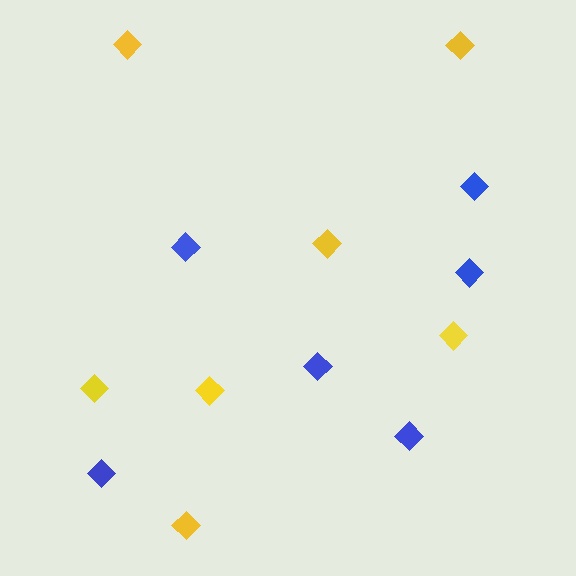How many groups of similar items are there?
There are 2 groups: one group of blue diamonds (6) and one group of yellow diamonds (7).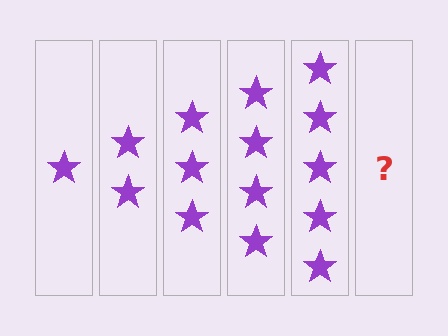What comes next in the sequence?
The next element should be 6 stars.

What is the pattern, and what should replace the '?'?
The pattern is that each step adds one more star. The '?' should be 6 stars.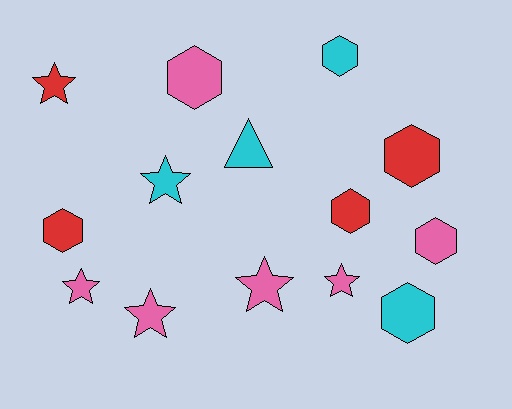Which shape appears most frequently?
Hexagon, with 7 objects.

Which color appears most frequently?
Pink, with 6 objects.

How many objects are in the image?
There are 14 objects.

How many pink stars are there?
There are 4 pink stars.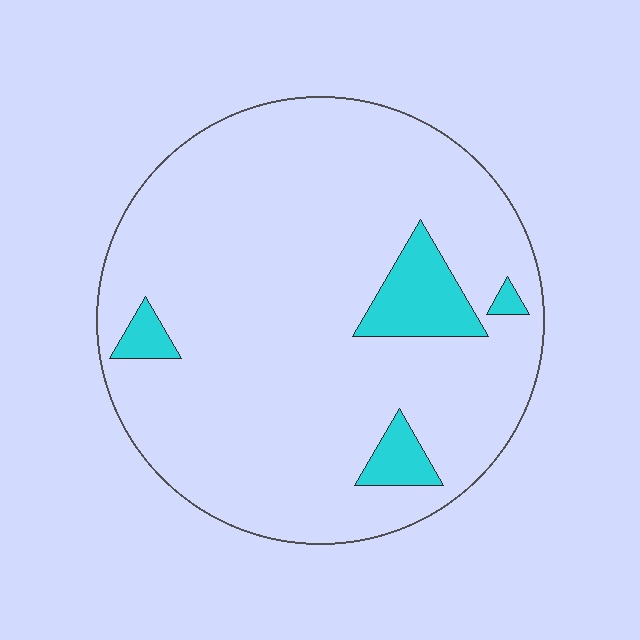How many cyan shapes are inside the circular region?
4.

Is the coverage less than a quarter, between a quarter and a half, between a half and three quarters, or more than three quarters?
Less than a quarter.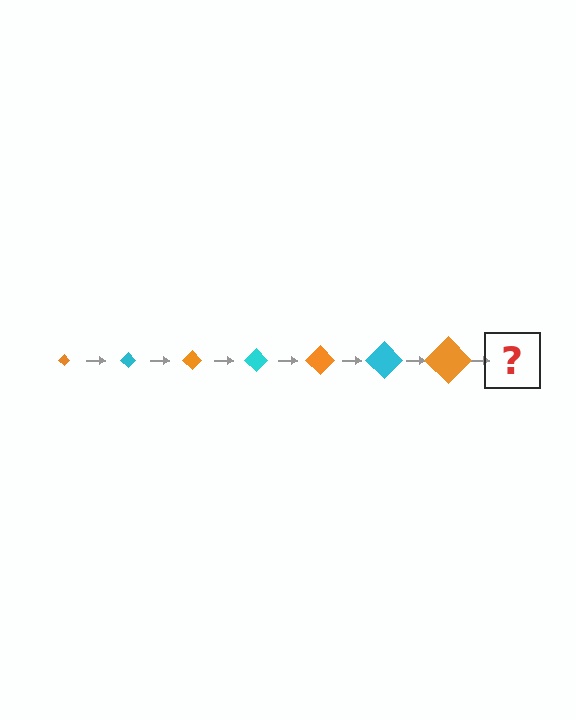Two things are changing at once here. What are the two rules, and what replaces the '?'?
The two rules are that the diamond grows larger each step and the color cycles through orange and cyan. The '?' should be a cyan diamond, larger than the previous one.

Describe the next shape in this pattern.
It should be a cyan diamond, larger than the previous one.